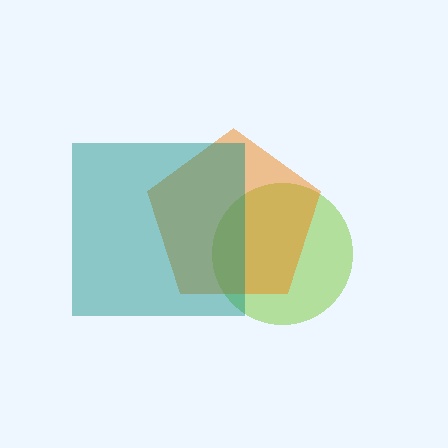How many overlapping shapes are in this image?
There are 3 overlapping shapes in the image.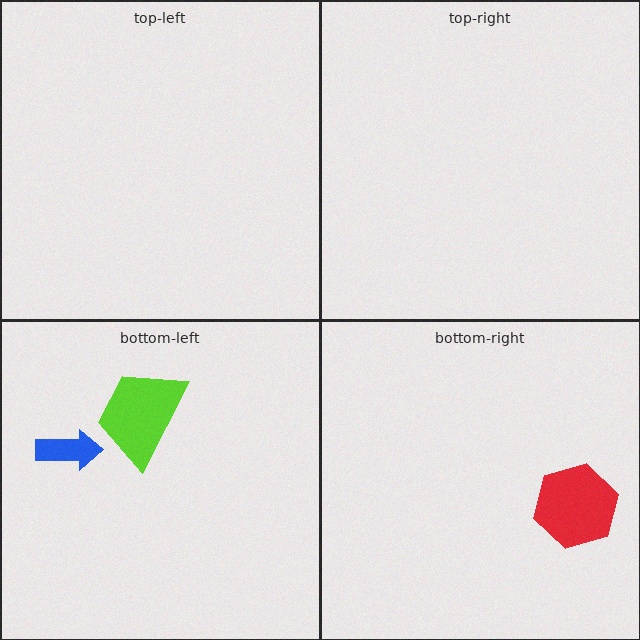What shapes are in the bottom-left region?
The blue arrow, the lime trapezoid.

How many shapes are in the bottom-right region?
1.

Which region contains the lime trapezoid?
The bottom-left region.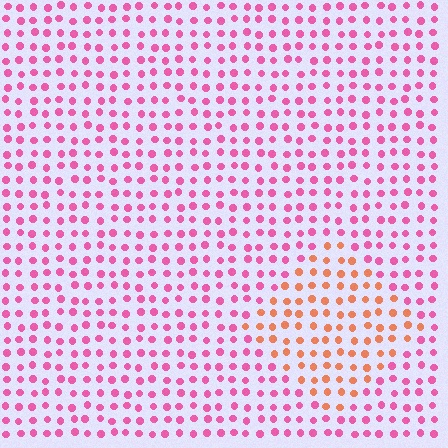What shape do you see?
I see a diamond.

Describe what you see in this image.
The image is filled with small pink elements in a uniform arrangement. A diamond-shaped region is visible where the elements are tinted to a slightly different hue, forming a subtle color boundary.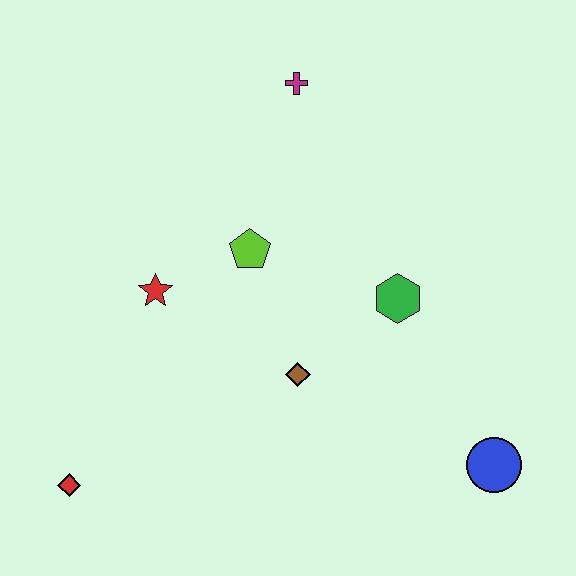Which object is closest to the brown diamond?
The green hexagon is closest to the brown diamond.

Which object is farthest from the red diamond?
The magenta cross is farthest from the red diamond.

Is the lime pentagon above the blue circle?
Yes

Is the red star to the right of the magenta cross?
No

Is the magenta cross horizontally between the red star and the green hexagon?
Yes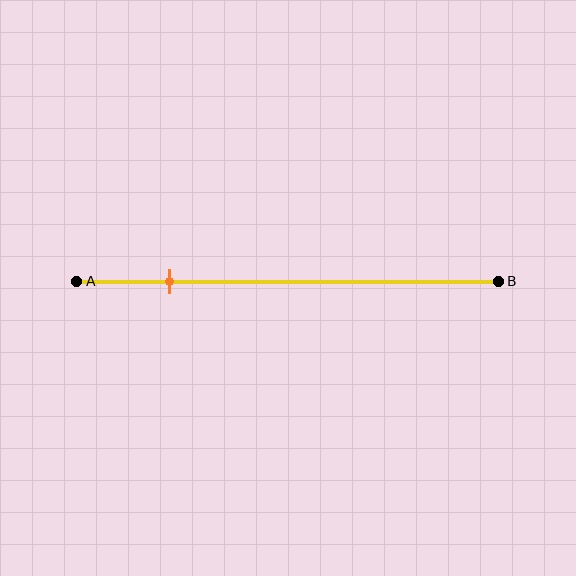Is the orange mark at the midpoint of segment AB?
No, the mark is at about 20% from A, not at the 50% midpoint.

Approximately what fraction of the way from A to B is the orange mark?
The orange mark is approximately 20% of the way from A to B.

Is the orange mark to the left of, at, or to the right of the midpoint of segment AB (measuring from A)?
The orange mark is to the left of the midpoint of segment AB.